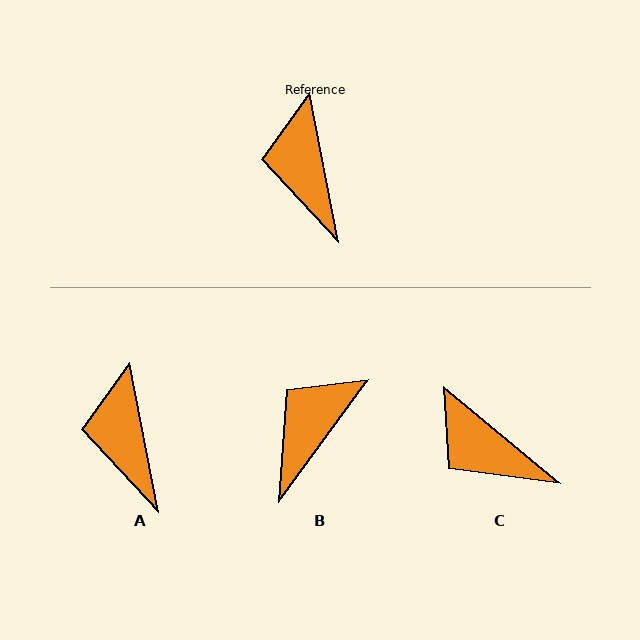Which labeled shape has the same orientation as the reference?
A.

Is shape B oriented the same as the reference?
No, it is off by about 47 degrees.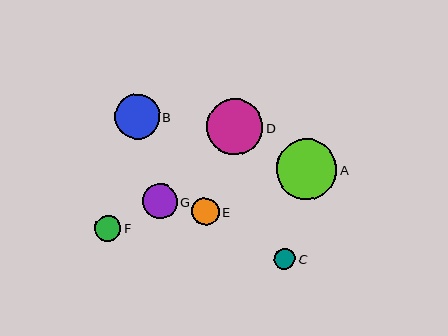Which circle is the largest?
Circle A is the largest with a size of approximately 60 pixels.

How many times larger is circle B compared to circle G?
Circle B is approximately 1.3 times the size of circle G.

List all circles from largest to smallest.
From largest to smallest: A, D, B, G, E, F, C.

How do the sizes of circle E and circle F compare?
Circle E and circle F are approximately the same size.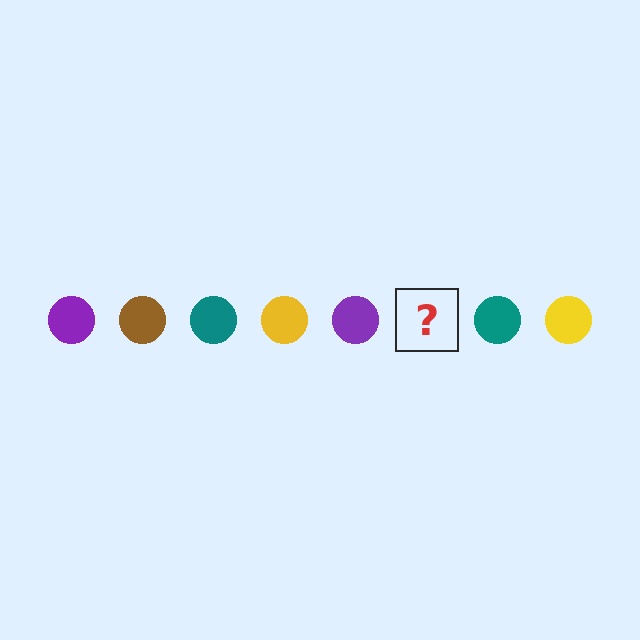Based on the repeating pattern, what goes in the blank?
The blank should be a brown circle.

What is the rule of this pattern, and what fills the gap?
The rule is that the pattern cycles through purple, brown, teal, yellow circles. The gap should be filled with a brown circle.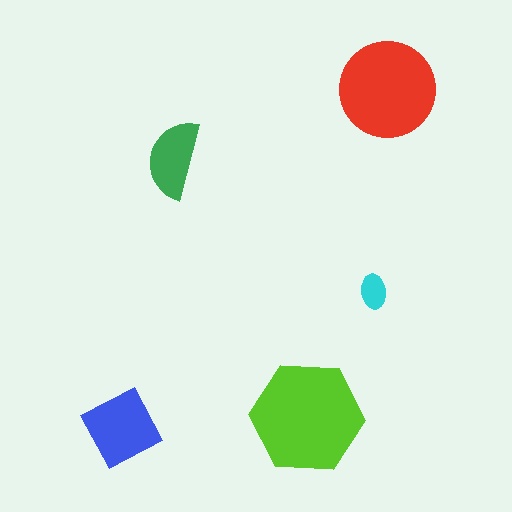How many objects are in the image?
There are 5 objects in the image.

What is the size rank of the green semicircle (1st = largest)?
4th.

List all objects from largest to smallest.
The lime hexagon, the red circle, the blue diamond, the green semicircle, the cyan ellipse.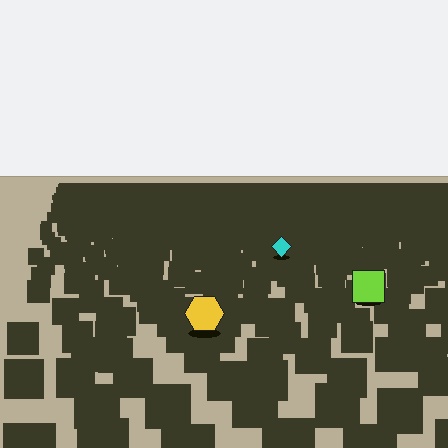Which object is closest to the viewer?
The yellow hexagon is closest. The texture marks near it are larger and more spread out.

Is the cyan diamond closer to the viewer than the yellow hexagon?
No. The yellow hexagon is closer — you can tell from the texture gradient: the ground texture is coarser near it.